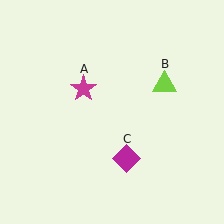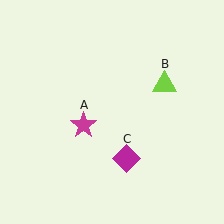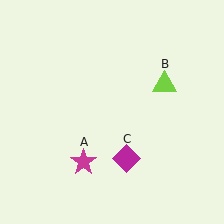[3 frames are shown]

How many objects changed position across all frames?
1 object changed position: magenta star (object A).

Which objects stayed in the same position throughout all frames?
Lime triangle (object B) and magenta diamond (object C) remained stationary.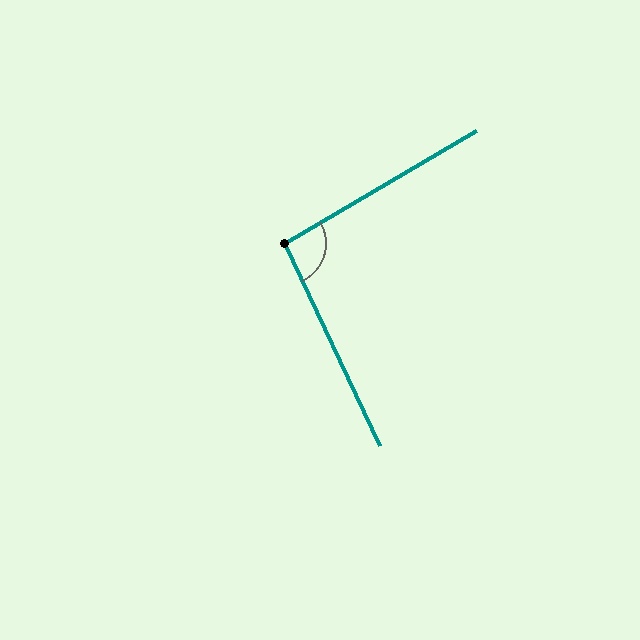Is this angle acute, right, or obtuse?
It is obtuse.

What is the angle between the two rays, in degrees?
Approximately 95 degrees.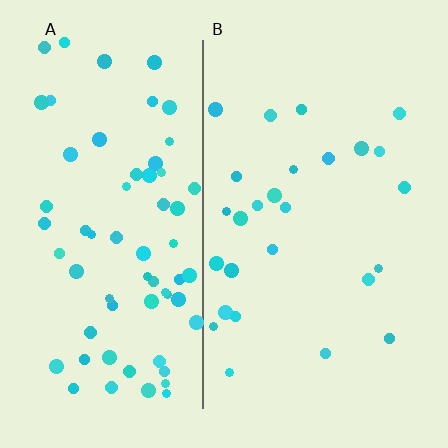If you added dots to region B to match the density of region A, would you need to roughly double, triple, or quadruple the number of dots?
Approximately triple.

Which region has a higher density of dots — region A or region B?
A (the left).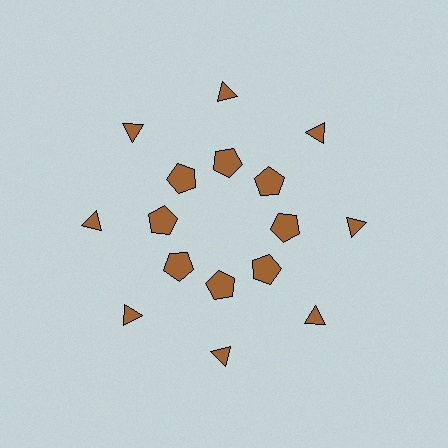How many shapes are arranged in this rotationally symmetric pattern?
There are 16 shapes, arranged in 8 groups of 2.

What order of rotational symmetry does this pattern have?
This pattern has 8-fold rotational symmetry.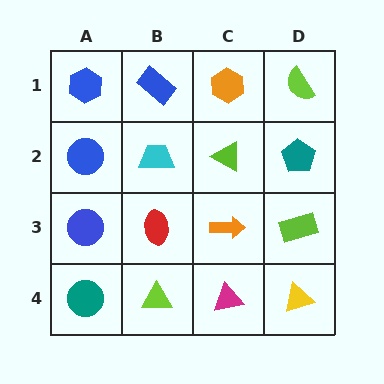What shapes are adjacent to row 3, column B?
A cyan trapezoid (row 2, column B), a lime triangle (row 4, column B), a blue circle (row 3, column A), an orange arrow (row 3, column C).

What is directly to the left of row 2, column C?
A cyan trapezoid.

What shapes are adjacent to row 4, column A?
A blue circle (row 3, column A), a lime triangle (row 4, column B).